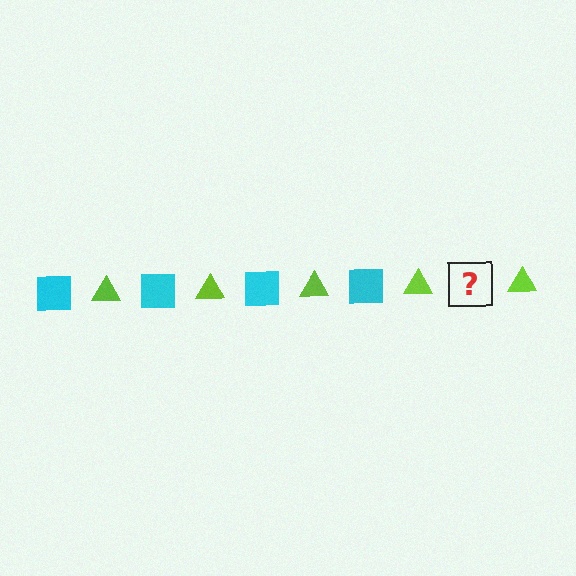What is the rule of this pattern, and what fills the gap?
The rule is that the pattern alternates between cyan square and lime triangle. The gap should be filled with a cyan square.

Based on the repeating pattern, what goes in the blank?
The blank should be a cyan square.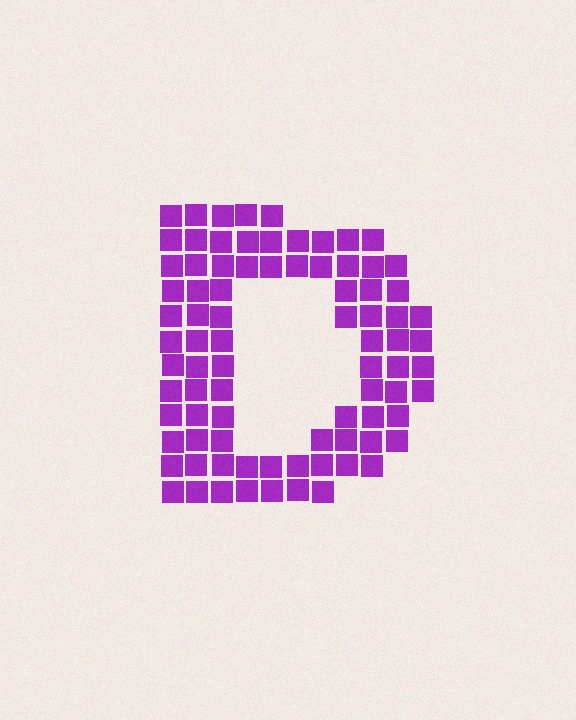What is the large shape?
The large shape is the letter D.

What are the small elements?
The small elements are squares.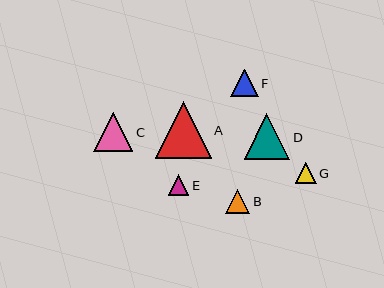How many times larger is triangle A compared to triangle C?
Triangle A is approximately 1.4 times the size of triangle C.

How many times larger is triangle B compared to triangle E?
Triangle B is approximately 1.2 times the size of triangle E.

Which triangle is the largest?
Triangle A is the largest with a size of approximately 56 pixels.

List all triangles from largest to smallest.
From largest to smallest: A, D, C, F, B, G, E.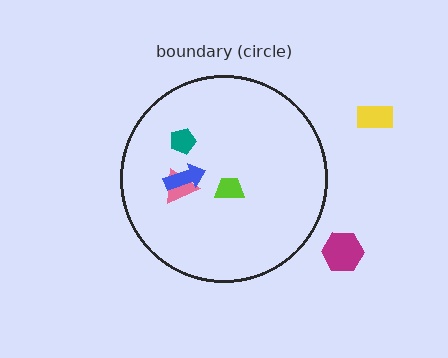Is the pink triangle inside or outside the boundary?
Inside.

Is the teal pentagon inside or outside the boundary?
Inside.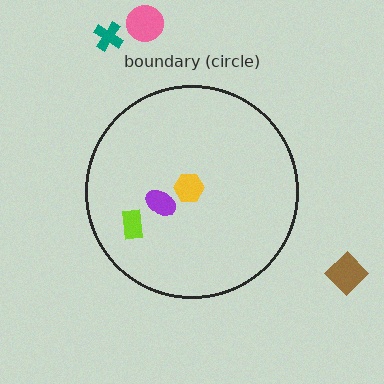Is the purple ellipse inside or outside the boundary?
Inside.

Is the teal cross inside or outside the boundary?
Outside.